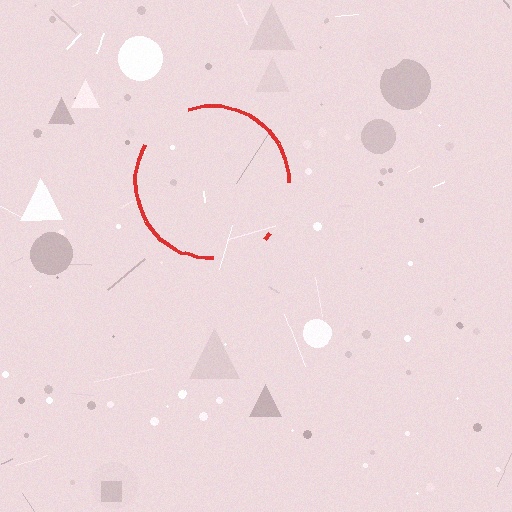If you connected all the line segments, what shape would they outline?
They would outline a circle.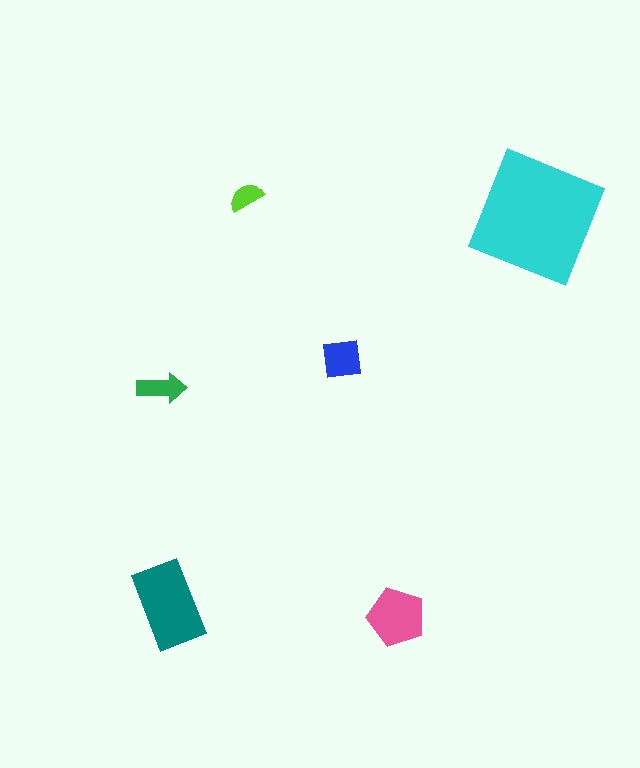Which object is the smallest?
The lime semicircle.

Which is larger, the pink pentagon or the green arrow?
The pink pentagon.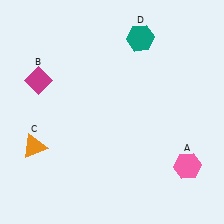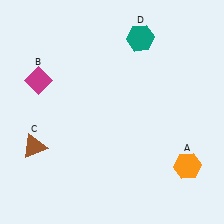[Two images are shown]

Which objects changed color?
A changed from pink to orange. C changed from orange to brown.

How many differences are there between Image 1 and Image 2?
There are 2 differences between the two images.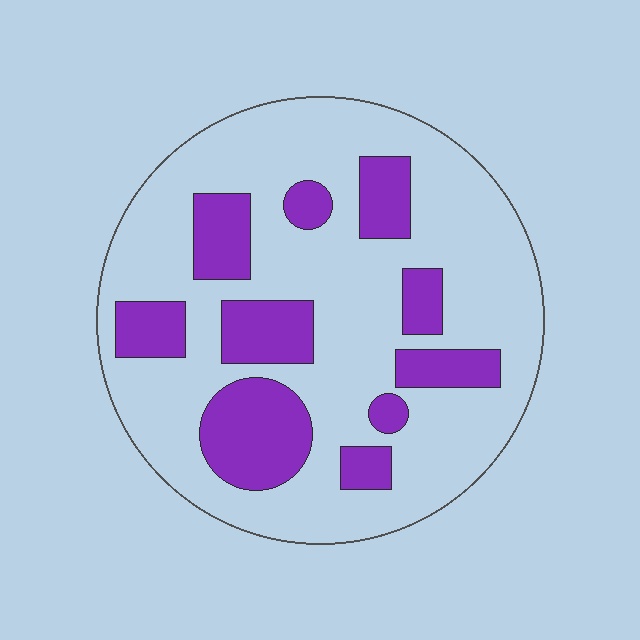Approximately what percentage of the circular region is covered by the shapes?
Approximately 25%.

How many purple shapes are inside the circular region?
10.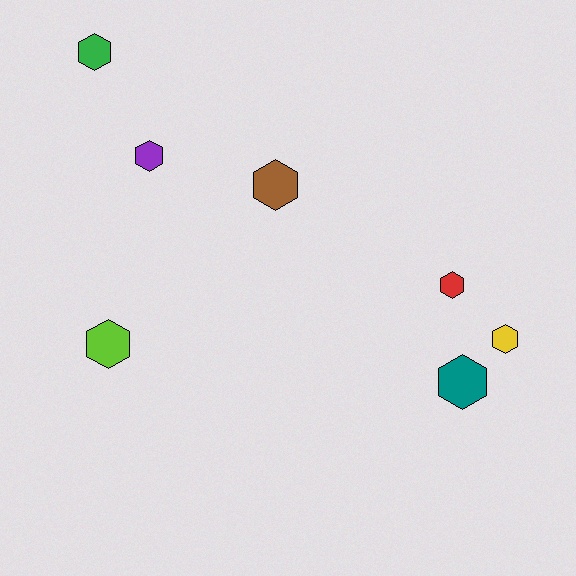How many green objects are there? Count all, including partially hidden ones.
There is 1 green object.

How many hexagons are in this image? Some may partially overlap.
There are 7 hexagons.